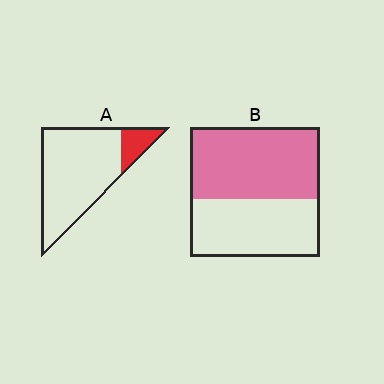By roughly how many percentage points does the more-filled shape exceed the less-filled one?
By roughly 40 percentage points (B over A).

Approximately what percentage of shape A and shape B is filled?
A is approximately 15% and B is approximately 55%.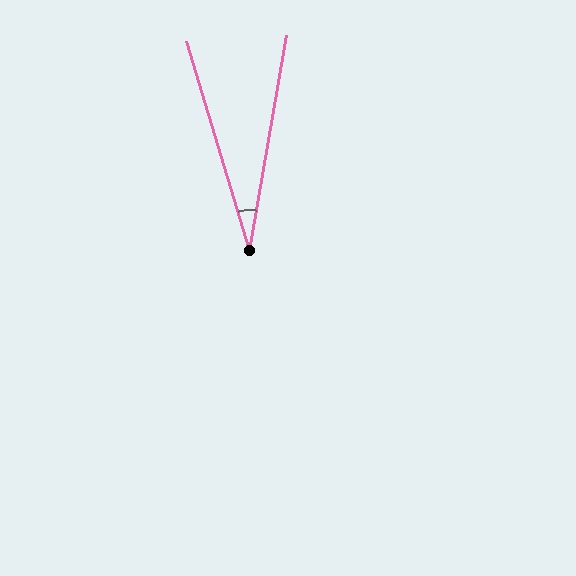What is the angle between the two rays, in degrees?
Approximately 26 degrees.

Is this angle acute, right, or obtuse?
It is acute.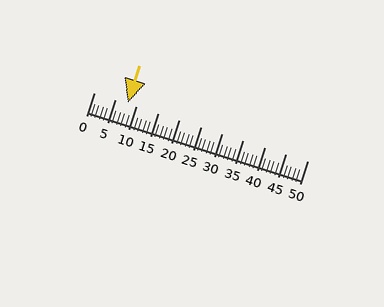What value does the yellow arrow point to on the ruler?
The yellow arrow points to approximately 8.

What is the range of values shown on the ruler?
The ruler shows values from 0 to 50.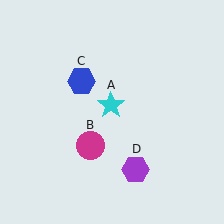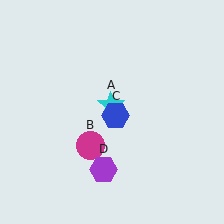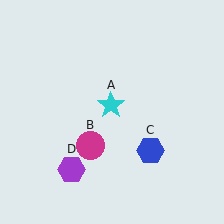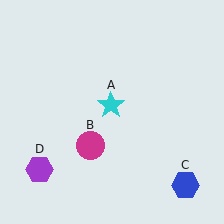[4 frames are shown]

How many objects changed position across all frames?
2 objects changed position: blue hexagon (object C), purple hexagon (object D).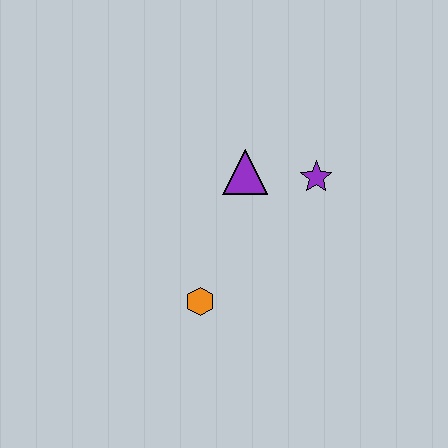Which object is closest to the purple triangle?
The purple star is closest to the purple triangle.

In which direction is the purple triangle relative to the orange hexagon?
The purple triangle is above the orange hexagon.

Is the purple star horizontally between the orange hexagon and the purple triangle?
No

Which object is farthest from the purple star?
The orange hexagon is farthest from the purple star.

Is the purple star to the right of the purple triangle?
Yes